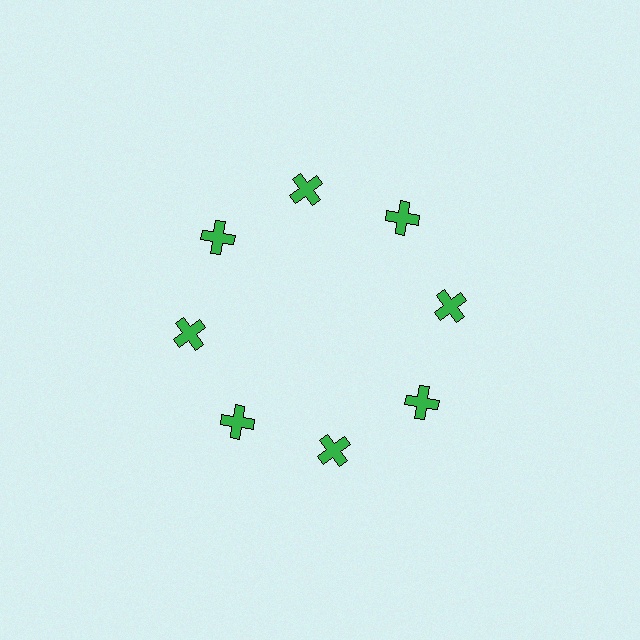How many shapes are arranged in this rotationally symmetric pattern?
There are 8 shapes, arranged in 8 groups of 1.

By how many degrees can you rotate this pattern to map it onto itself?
The pattern maps onto itself every 45 degrees of rotation.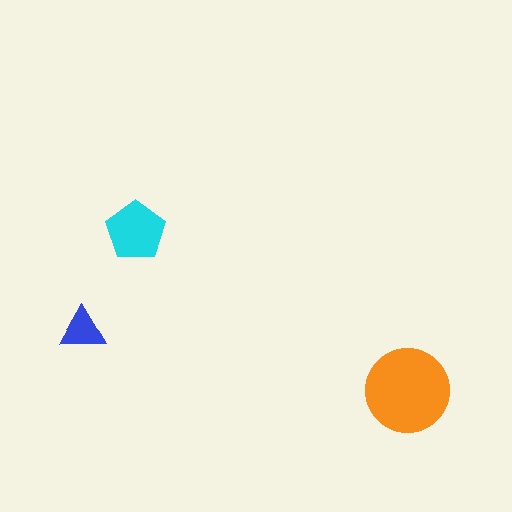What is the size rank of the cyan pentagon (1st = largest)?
2nd.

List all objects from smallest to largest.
The blue triangle, the cyan pentagon, the orange circle.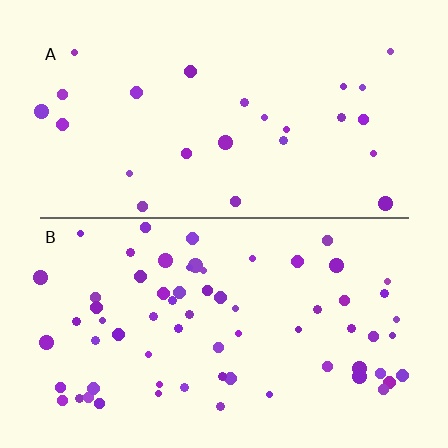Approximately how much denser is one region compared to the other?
Approximately 2.7× — region B over region A.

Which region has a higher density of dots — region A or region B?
B (the bottom).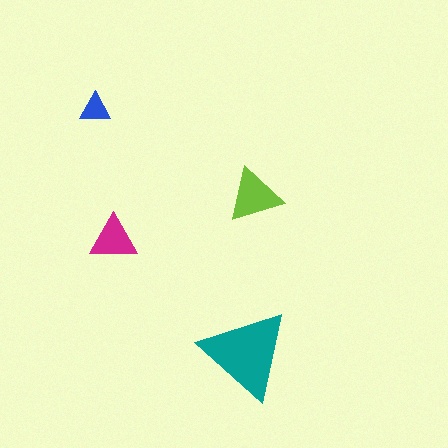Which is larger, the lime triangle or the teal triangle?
The teal one.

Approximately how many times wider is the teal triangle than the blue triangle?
About 3 times wider.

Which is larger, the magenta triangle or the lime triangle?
The lime one.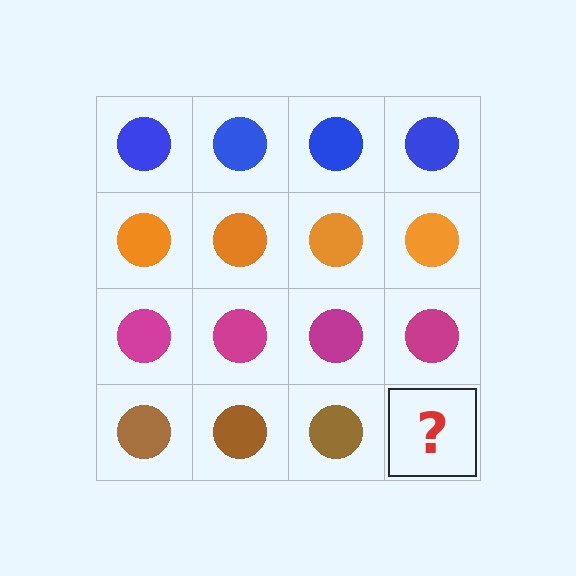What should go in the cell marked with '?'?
The missing cell should contain a brown circle.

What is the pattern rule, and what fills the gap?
The rule is that each row has a consistent color. The gap should be filled with a brown circle.